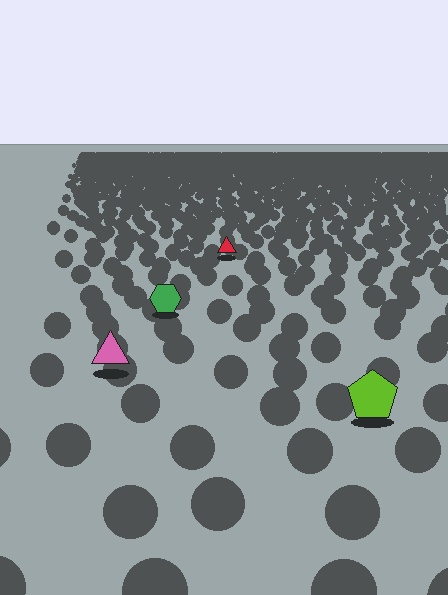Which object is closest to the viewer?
The lime pentagon is closest. The texture marks near it are larger and more spread out.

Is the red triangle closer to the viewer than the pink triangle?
No. The pink triangle is closer — you can tell from the texture gradient: the ground texture is coarser near it.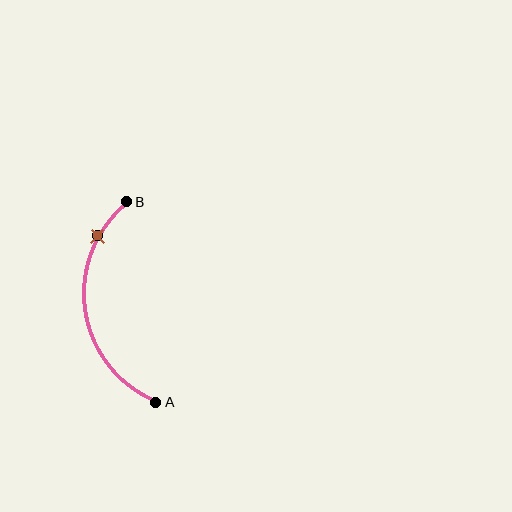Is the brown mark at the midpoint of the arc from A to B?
No. The brown mark lies on the arc but is closer to endpoint B. The arc midpoint would be at the point on the curve equidistant along the arc from both A and B.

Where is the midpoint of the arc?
The arc midpoint is the point on the curve farthest from the straight line joining A and B. It sits to the left of that line.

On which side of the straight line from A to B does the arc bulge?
The arc bulges to the left of the straight line connecting A and B.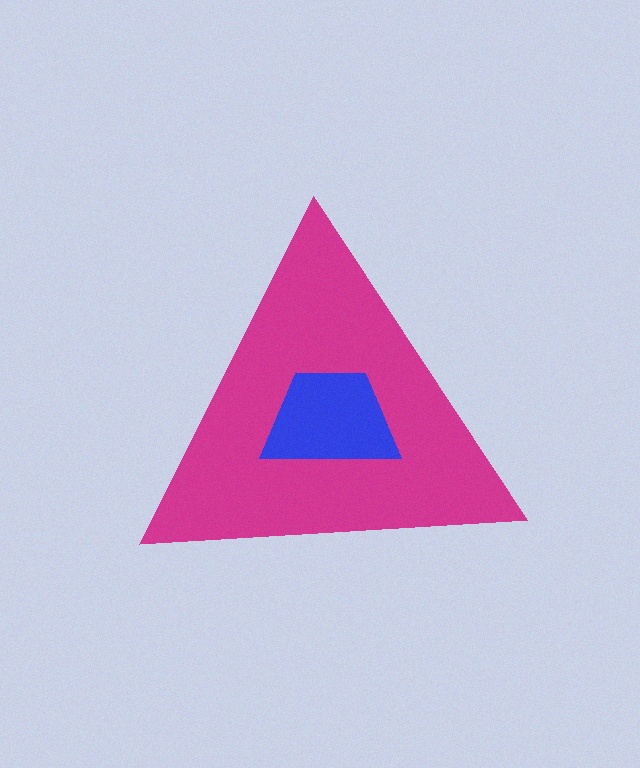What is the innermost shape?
The blue trapezoid.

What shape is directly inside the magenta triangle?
The blue trapezoid.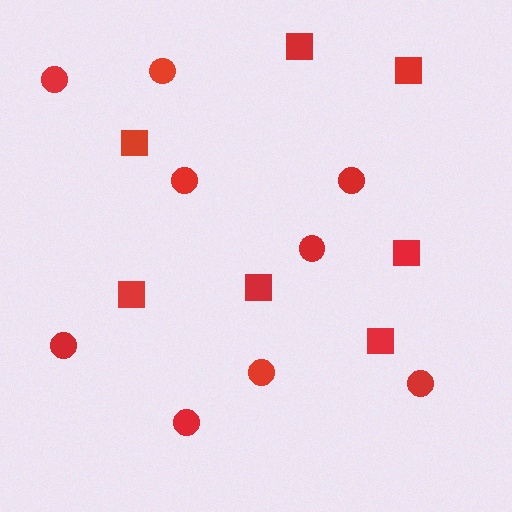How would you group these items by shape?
There are 2 groups: one group of circles (9) and one group of squares (7).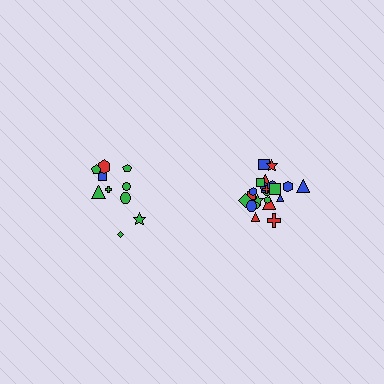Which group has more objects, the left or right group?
The right group.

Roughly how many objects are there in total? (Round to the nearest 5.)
Roughly 30 objects in total.